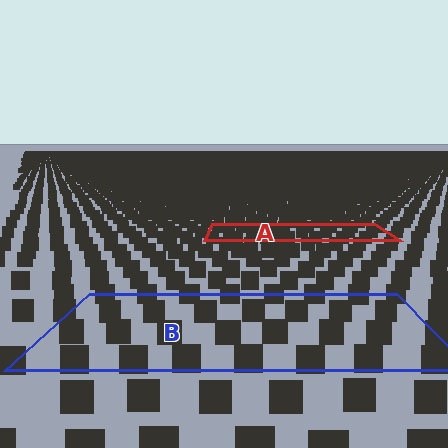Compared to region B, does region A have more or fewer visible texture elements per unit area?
Region A has more texture elements per unit area — they are packed more densely because it is farther away.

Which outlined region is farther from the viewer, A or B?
Region A is farther from the viewer — the texture elements inside it appear smaller and more densely packed.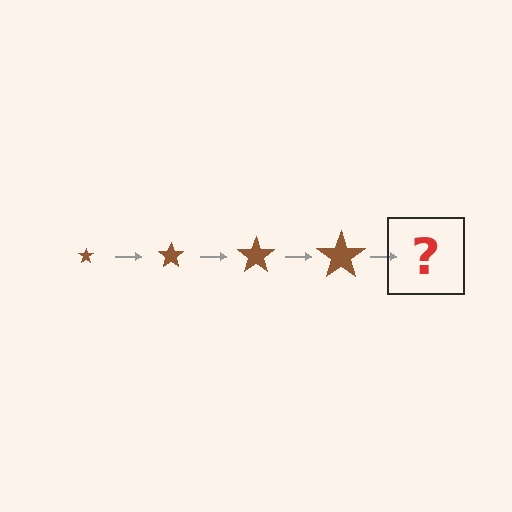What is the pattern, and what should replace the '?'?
The pattern is that the star gets progressively larger each step. The '?' should be a brown star, larger than the previous one.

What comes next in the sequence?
The next element should be a brown star, larger than the previous one.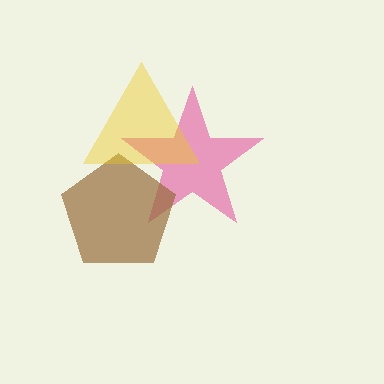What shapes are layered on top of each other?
The layered shapes are: a pink star, a brown pentagon, a yellow triangle.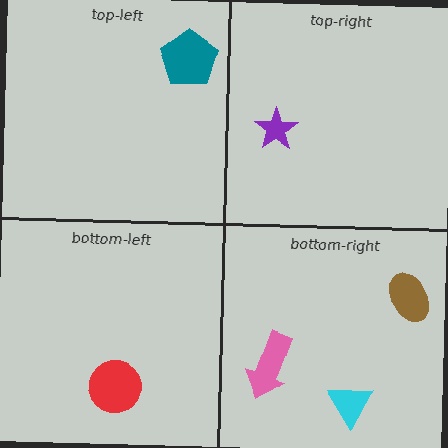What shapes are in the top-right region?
The purple star.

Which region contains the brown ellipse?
The bottom-right region.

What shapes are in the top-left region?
The teal pentagon.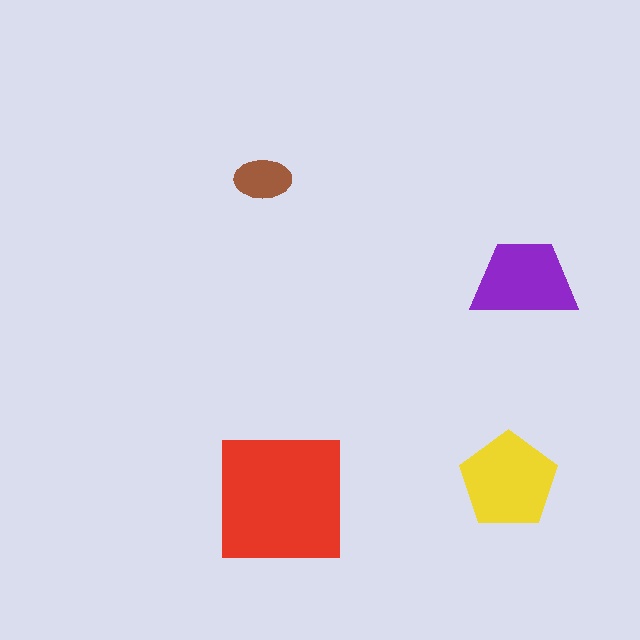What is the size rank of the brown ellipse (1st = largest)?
4th.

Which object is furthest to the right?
The purple trapezoid is rightmost.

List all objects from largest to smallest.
The red square, the yellow pentagon, the purple trapezoid, the brown ellipse.